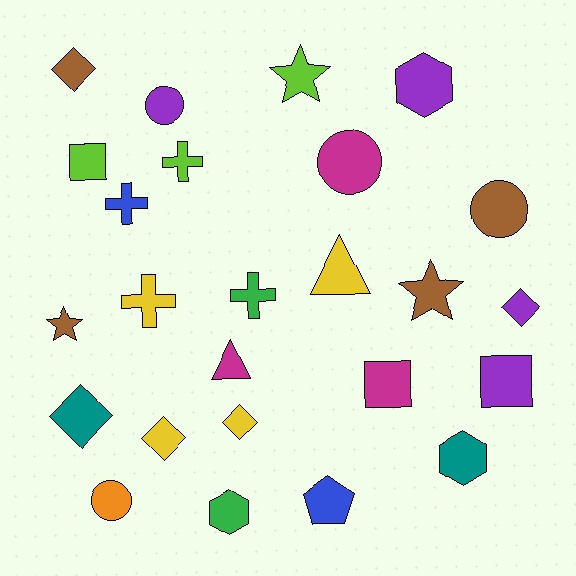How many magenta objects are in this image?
There are 3 magenta objects.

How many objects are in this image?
There are 25 objects.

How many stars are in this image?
There are 3 stars.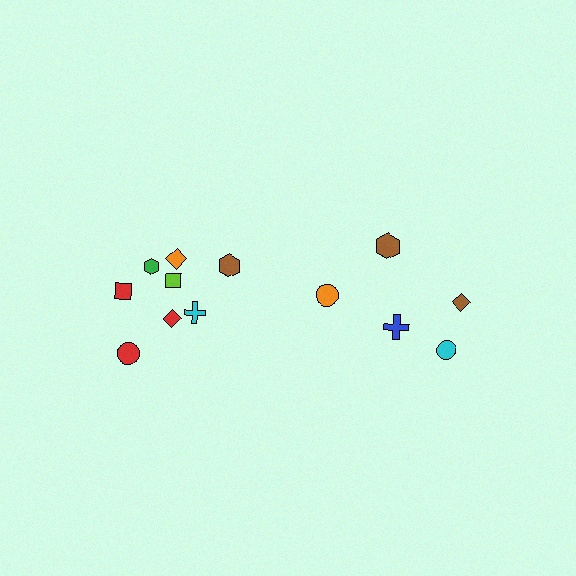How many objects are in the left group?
There are 8 objects.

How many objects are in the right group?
There are 5 objects.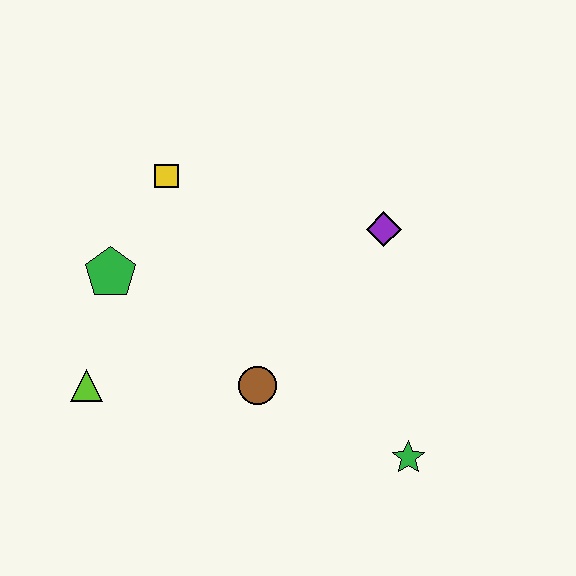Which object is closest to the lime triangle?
The green pentagon is closest to the lime triangle.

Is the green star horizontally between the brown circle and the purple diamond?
No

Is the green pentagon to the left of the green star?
Yes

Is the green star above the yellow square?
No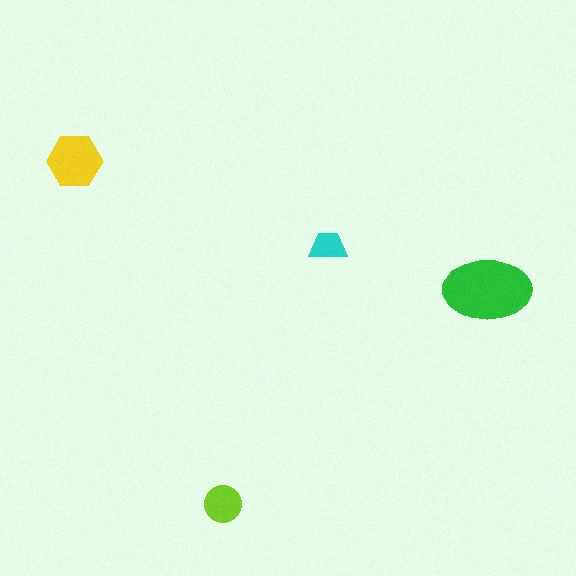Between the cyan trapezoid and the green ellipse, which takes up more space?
The green ellipse.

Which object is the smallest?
The cyan trapezoid.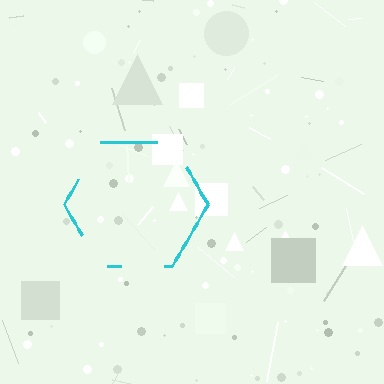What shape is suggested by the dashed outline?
The dashed outline suggests a hexagon.